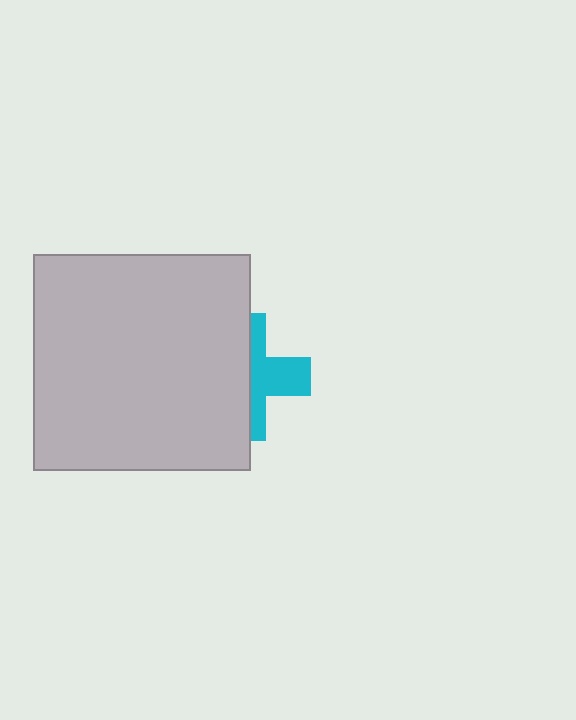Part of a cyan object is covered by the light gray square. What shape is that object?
It is a cross.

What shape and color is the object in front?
The object in front is a light gray square.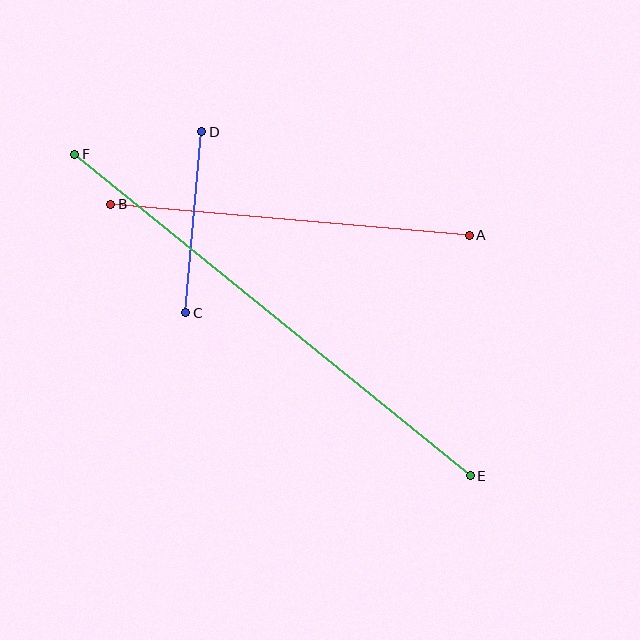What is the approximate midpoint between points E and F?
The midpoint is at approximately (272, 315) pixels.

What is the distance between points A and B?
The distance is approximately 360 pixels.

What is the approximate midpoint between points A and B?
The midpoint is at approximately (290, 220) pixels.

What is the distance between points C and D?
The distance is approximately 182 pixels.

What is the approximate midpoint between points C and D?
The midpoint is at approximately (194, 222) pixels.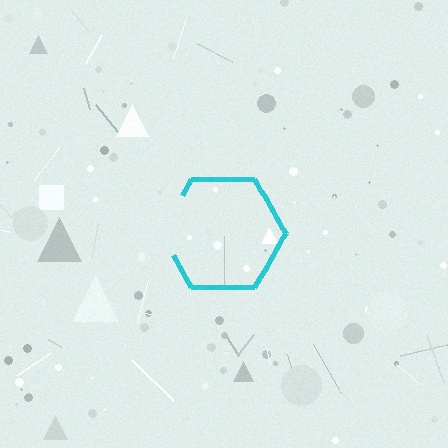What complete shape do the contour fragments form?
The contour fragments form a hexagon.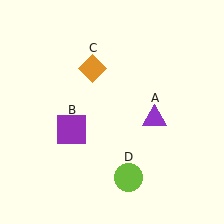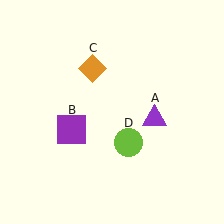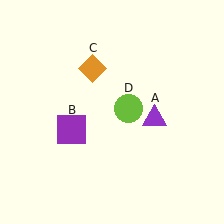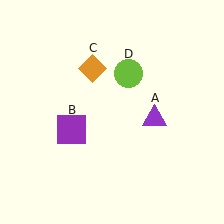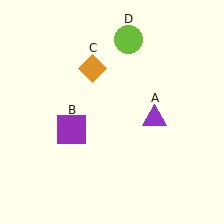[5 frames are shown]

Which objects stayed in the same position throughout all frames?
Purple triangle (object A) and purple square (object B) and orange diamond (object C) remained stationary.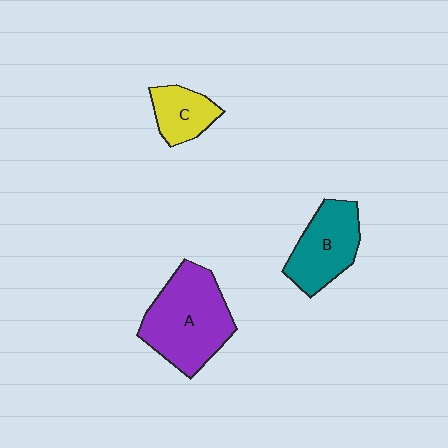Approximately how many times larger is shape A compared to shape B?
Approximately 1.5 times.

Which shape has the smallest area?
Shape C (yellow).